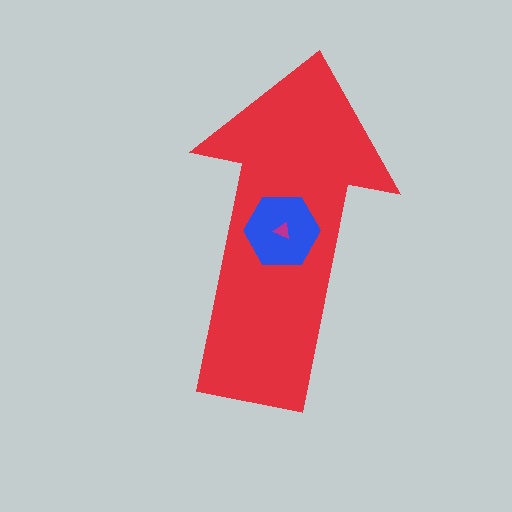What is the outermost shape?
The red arrow.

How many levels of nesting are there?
3.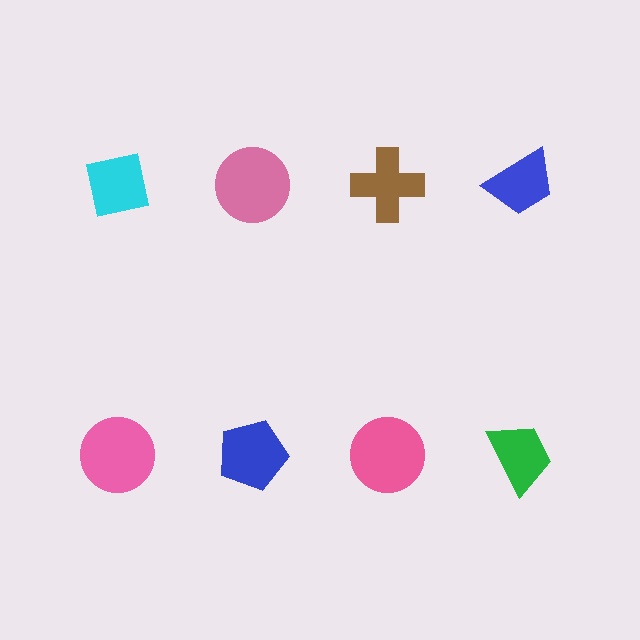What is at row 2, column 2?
A blue pentagon.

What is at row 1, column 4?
A blue trapezoid.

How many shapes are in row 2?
4 shapes.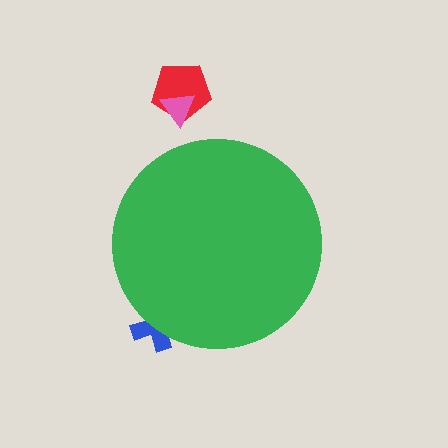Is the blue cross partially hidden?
Yes, the blue cross is partially hidden behind the green circle.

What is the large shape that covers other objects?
A green circle.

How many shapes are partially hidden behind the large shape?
1 shape is partially hidden.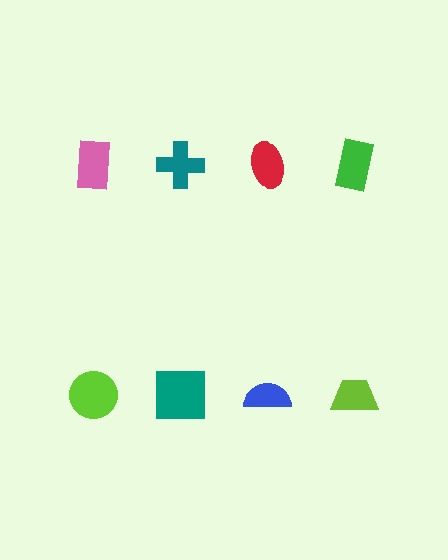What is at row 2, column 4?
A lime trapezoid.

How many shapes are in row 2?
4 shapes.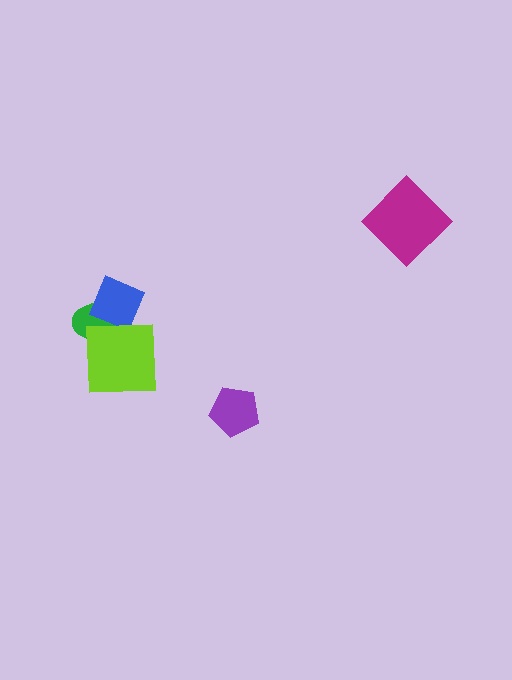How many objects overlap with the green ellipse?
2 objects overlap with the green ellipse.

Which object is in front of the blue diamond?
The lime square is in front of the blue diamond.